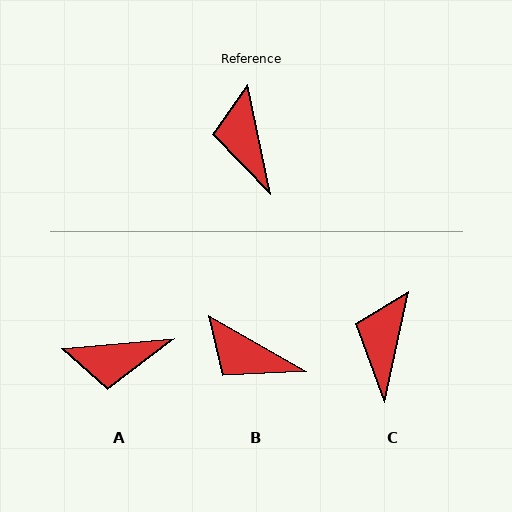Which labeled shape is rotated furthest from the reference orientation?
A, about 83 degrees away.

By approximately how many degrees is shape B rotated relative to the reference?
Approximately 48 degrees counter-clockwise.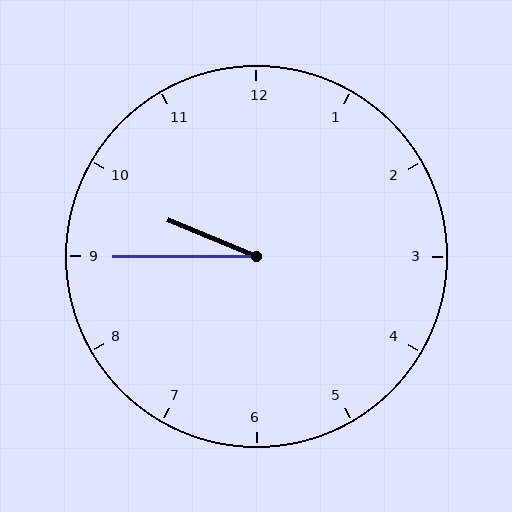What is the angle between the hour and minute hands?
Approximately 22 degrees.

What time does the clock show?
9:45.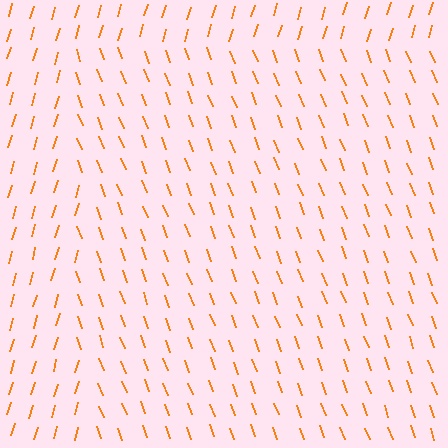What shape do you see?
I see a rectangle.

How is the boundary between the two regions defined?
The boundary is defined purely by a change in line orientation (approximately 36 degrees difference). All lines are the same color and thickness.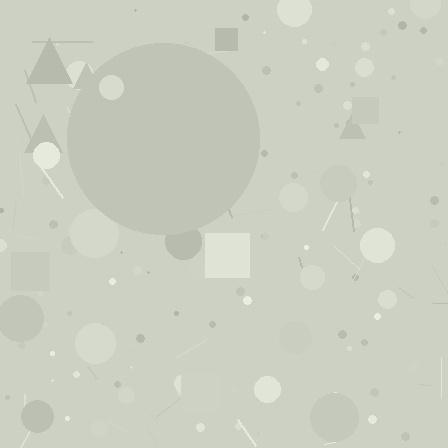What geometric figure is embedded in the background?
A circle is embedded in the background.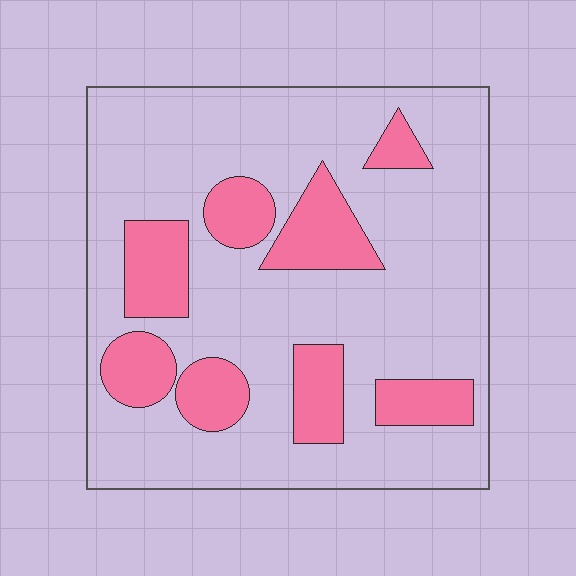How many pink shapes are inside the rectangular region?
8.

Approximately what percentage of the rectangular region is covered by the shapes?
Approximately 25%.